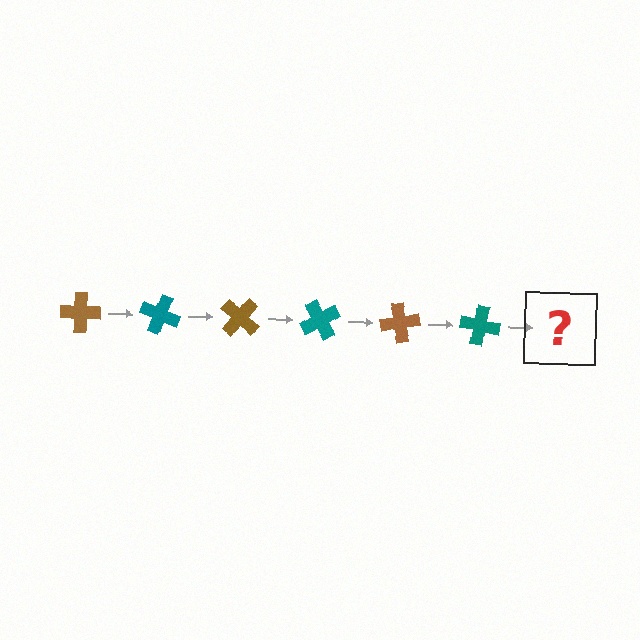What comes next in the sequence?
The next element should be a brown cross, rotated 120 degrees from the start.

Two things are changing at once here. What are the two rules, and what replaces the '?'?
The two rules are that it rotates 20 degrees each step and the color cycles through brown and teal. The '?' should be a brown cross, rotated 120 degrees from the start.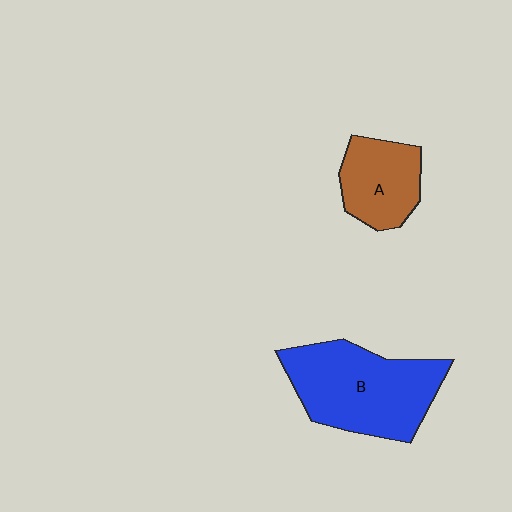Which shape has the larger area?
Shape B (blue).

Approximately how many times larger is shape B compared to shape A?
Approximately 1.8 times.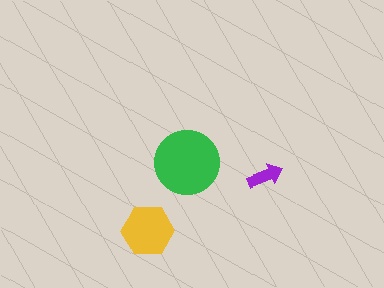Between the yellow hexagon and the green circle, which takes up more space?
The green circle.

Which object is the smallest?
The purple arrow.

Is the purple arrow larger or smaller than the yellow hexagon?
Smaller.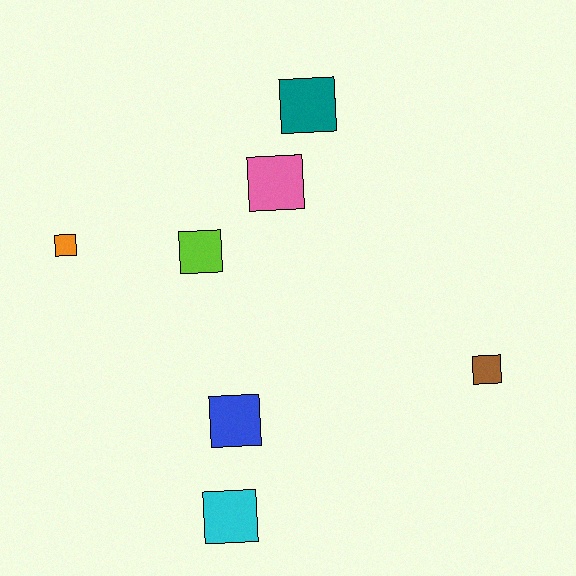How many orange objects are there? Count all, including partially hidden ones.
There is 1 orange object.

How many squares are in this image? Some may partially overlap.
There are 7 squares.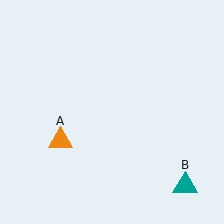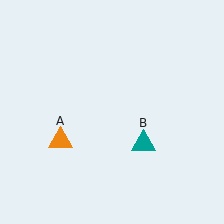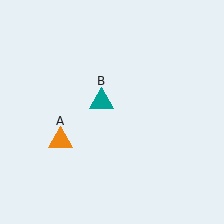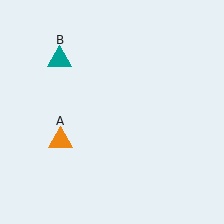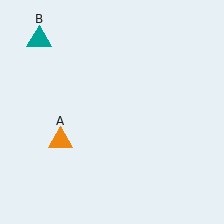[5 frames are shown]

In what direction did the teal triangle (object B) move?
The teal triangle (object B) moved up and to the left.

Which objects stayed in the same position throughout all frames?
Orange triangle (object A) remained stationary.